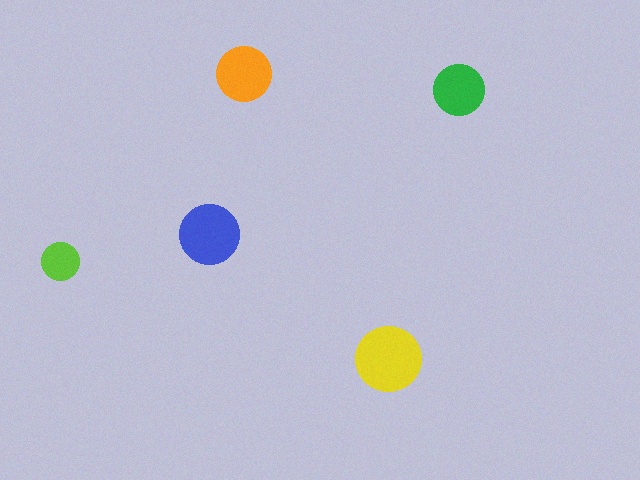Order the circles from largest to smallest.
the yellow one, the blue one, the orange one, the green one, the lime one.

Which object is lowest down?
The yellow circle is bottommost.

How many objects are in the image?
There are 5 objects in the image.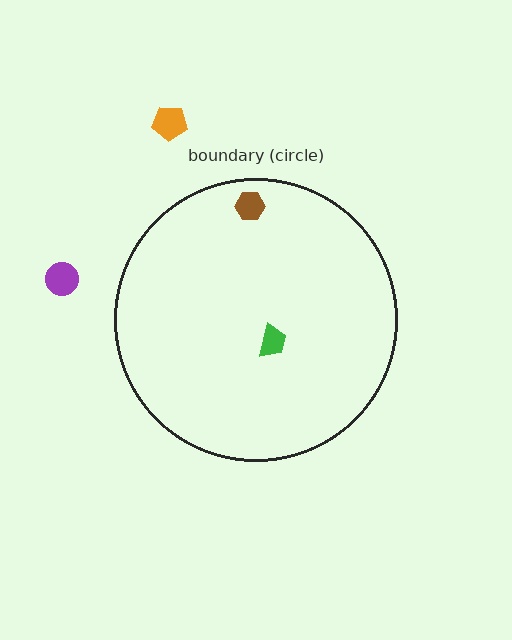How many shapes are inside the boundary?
2 inside, 2 outside.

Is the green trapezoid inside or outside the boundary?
Inside.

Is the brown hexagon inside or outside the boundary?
Inside.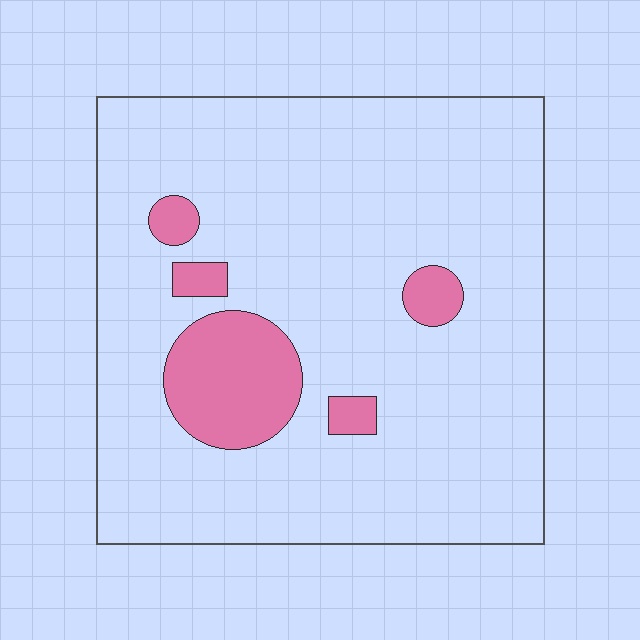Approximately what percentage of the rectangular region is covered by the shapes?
Approximately 10%.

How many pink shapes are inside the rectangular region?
5.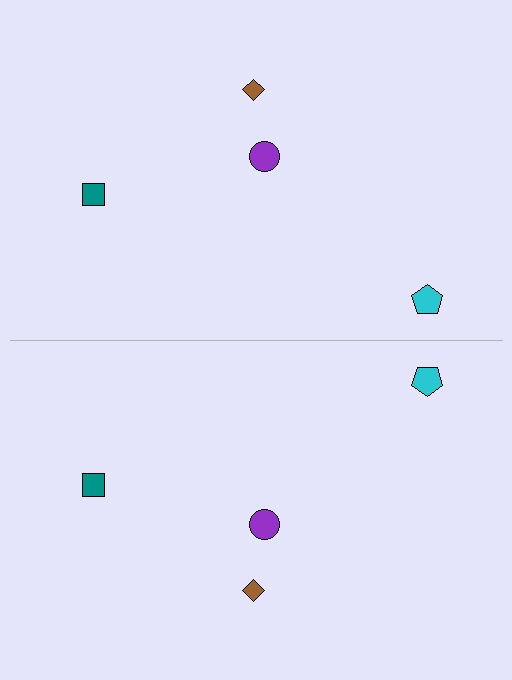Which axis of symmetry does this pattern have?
The pattern has a horizontal axis of symmetry running through the center of the image.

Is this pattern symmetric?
Yes, this pattern has bilateral (reflection) symmetry.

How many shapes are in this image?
There are 8 shapes in this image.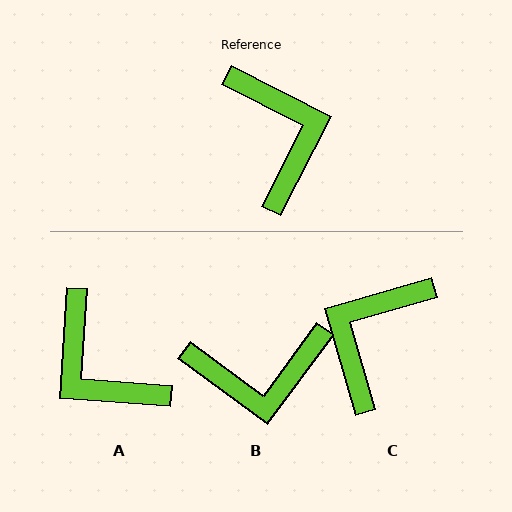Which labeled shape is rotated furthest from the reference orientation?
A, about 157 degrees away.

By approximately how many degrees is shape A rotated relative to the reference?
Approximately 157 degrees clockwise.